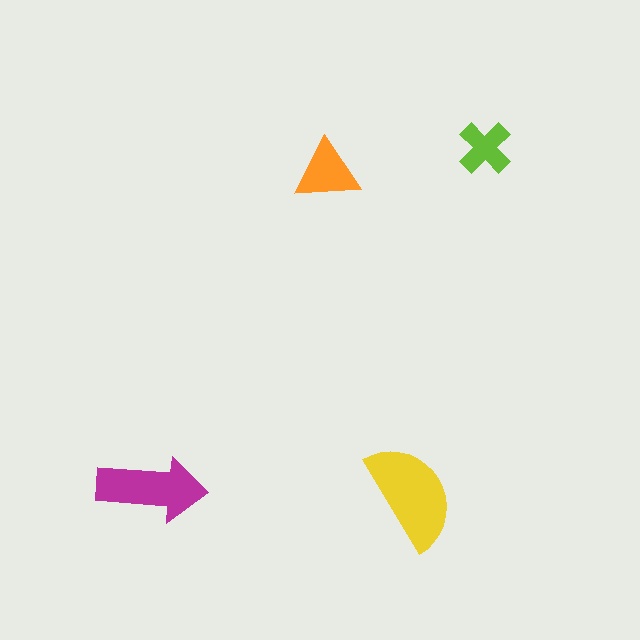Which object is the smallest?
The lime cross.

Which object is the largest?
The yellow semicircle.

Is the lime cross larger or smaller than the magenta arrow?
Smaller.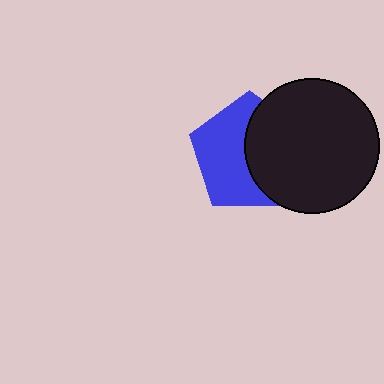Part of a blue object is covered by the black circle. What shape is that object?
It is a pentagon.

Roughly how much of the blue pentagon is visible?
About half of it is visible (roughly 54%).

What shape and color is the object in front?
The object in front is a black circle.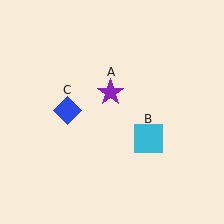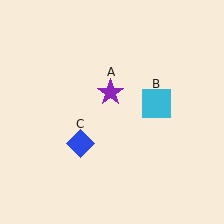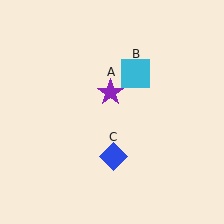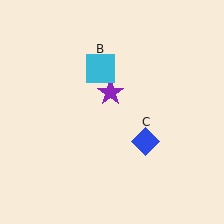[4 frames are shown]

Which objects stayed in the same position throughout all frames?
Purple star (object A) remained stationary.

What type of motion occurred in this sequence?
The cyan square (object B), blue diamond (object C) rotated counterclockwise around the center of the scene.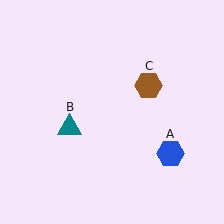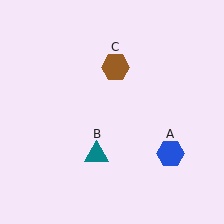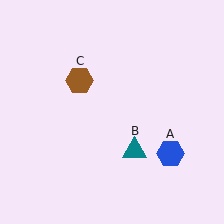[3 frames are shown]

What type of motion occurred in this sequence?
The teal triangle (object B), brown hexagon (object C) rotated counterclockwise around the center of the scene.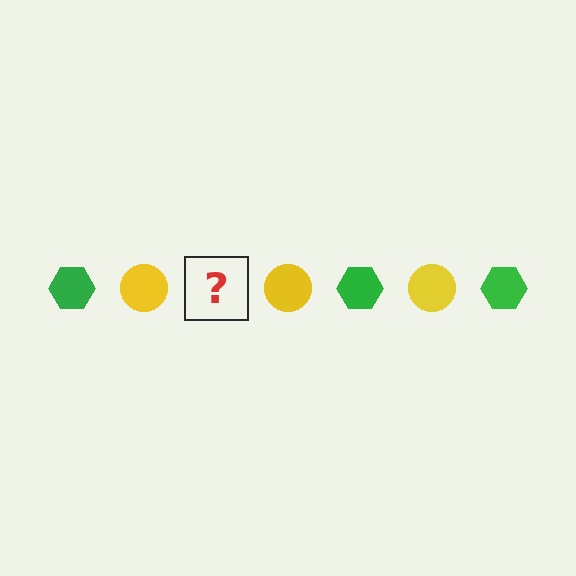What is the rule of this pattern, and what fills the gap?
The rule is that the pattern alternates between green hexagon and yellow circle. The gap should be filled with a green hexagon.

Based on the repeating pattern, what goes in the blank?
The blank should be a green hexagon.